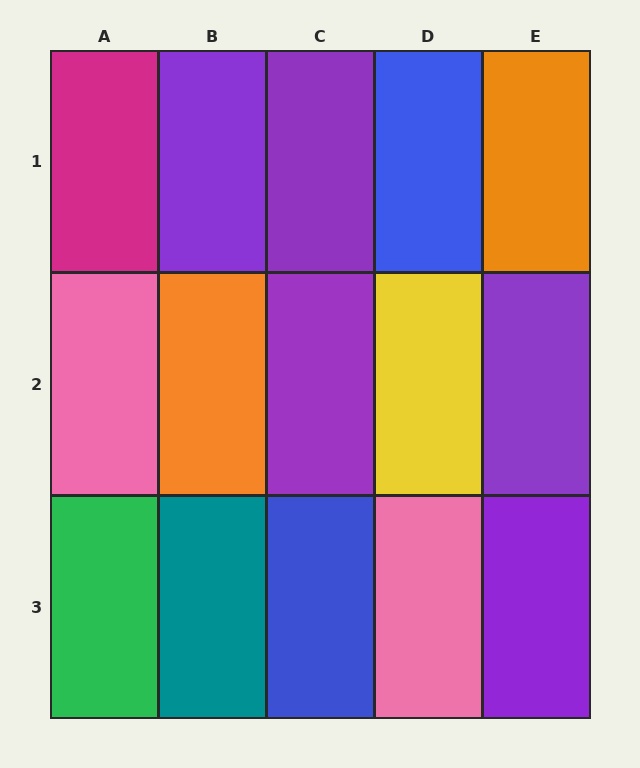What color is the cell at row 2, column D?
Yellow.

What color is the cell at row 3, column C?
Blue.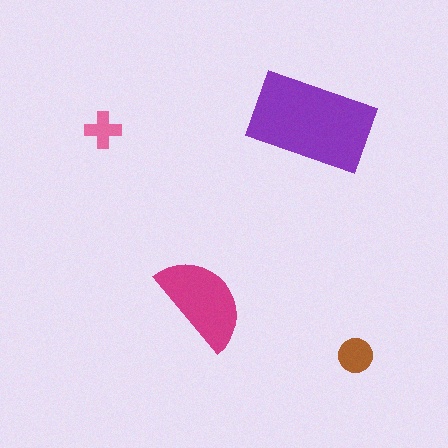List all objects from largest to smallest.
The purple rectangle, the magenta semicircle, the brown circle, the pink cross.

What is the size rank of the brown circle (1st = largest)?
3rd.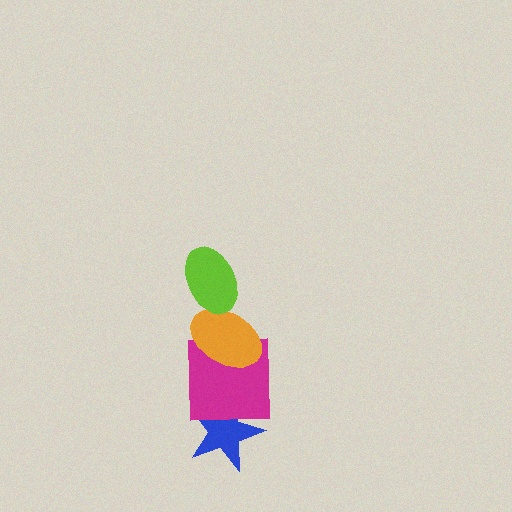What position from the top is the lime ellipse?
The lime ellipse is 1st from the top.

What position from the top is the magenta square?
The magenta square is 3rd from the top.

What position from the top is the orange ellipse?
The orange ellipse is 2nd from the top.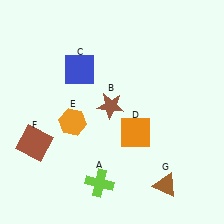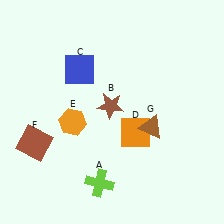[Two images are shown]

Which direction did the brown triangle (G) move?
The brown triangle (G) moved up.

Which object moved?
The brown triangle (G) moved up.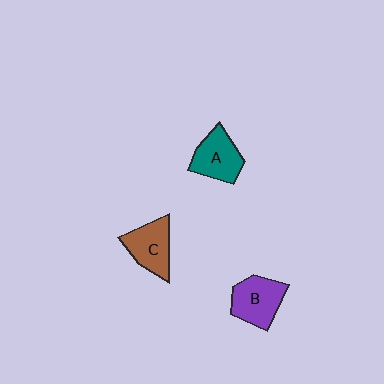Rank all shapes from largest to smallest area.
From largest to smallest: B (purple), C (brown), A (teal).